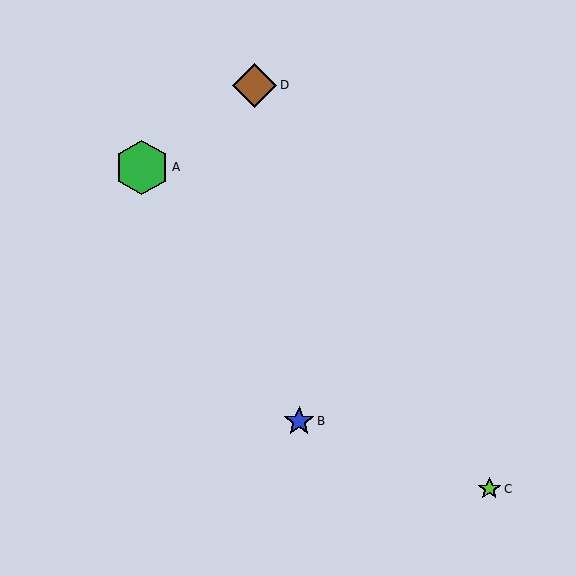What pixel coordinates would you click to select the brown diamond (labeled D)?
Click at (255, 85) to select the brown diamond D.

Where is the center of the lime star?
The center of the lime star is at (489, 489).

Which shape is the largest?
The green hexagon (labeled A) is the largest.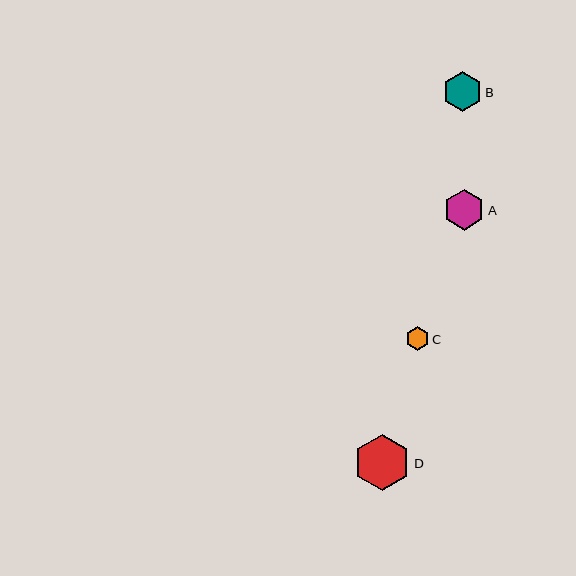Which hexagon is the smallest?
Hexagon C is the smallest with a size of approximately 23 pixels.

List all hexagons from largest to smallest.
From largest to smallest: D, A, B, C.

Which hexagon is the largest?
Hexagon D is the largest with a size of approximately 57 pixels.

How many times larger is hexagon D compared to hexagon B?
Hexagon D is approximately 1.4 times the size of hexagon B.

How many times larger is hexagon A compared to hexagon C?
Hexagon A is approximately 1.8 times the size of hexagon C.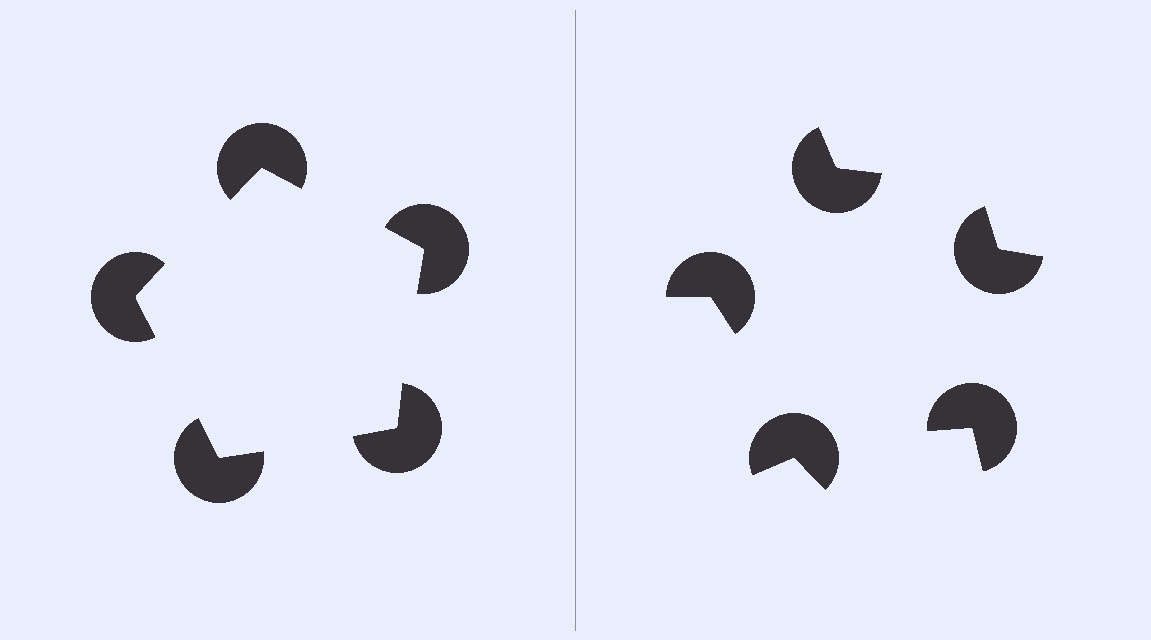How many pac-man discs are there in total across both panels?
10 — 5 on each side.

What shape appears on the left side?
An illusory pentagon.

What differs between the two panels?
The pac-man discs are positioned identically on both sides; only the wedge orientations differ. On the left they align to a pentagon; on the right they are misaligned.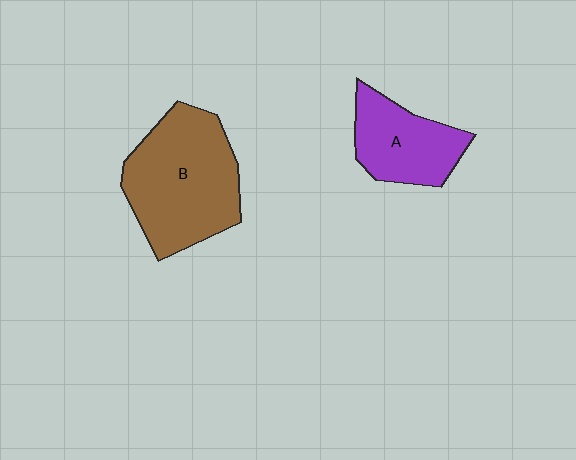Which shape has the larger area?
Shape B (brown).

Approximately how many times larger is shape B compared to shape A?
Approximately 1.7 times.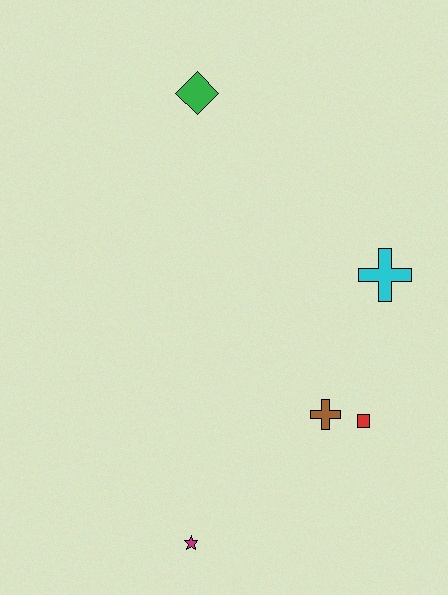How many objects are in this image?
There are 5 objects.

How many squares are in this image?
There is 1 square.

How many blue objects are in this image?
There are no blue objects.